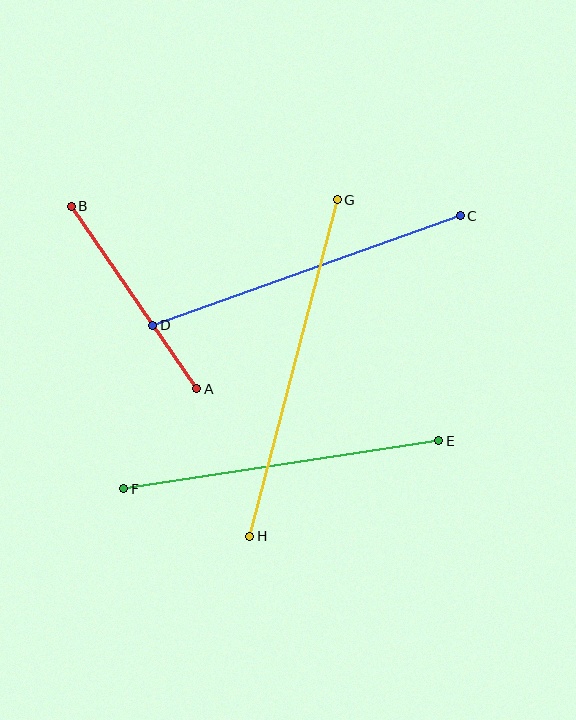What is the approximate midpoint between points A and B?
The midpoint is at approximately (134, 297) pixels.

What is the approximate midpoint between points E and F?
The midpoint is at approximately (281, 465) pixels.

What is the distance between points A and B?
The distance is approximately 222 pixels.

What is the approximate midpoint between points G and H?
The midpoint is at approximately (293, 368) pixels.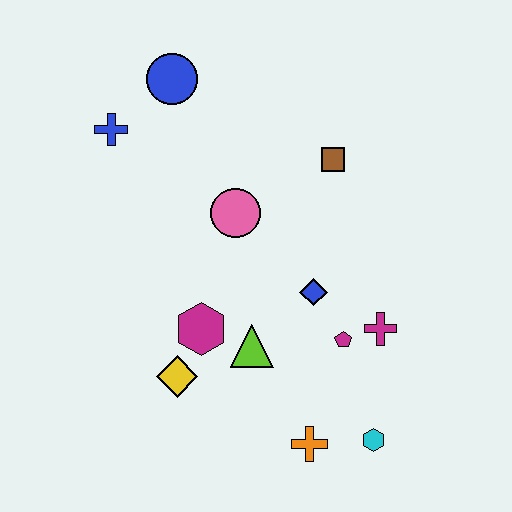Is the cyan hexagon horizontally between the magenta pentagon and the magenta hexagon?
No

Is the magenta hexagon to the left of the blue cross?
No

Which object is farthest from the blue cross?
The cyan hexagon is farthest from the blue cross.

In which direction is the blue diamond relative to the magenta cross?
The blue diamond is to the left of the magenta cross.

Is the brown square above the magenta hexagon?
Yes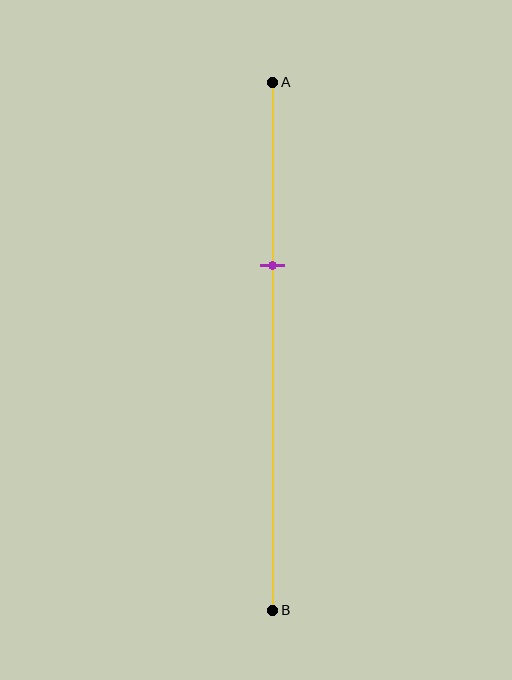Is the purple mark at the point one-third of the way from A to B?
Yes, the mark is approximately at the one-third point.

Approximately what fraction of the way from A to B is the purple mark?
The purple mark is approximately 35% of the way from A to B.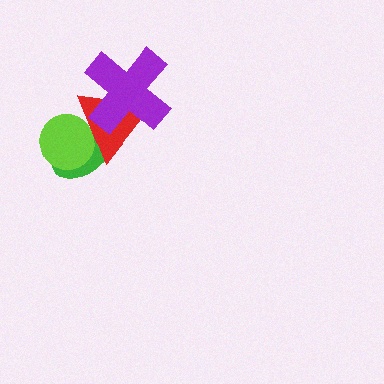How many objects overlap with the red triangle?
3 objects overlap with the red triangle.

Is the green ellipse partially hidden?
Yes, it is partially covered by another shape.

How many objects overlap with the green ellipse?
2 objects overlap with the green ellipse.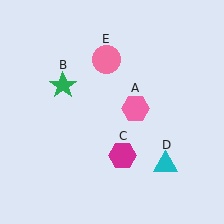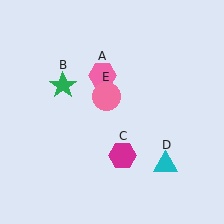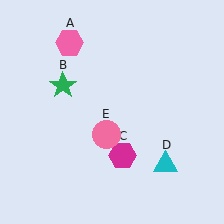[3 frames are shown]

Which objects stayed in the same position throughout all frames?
Green star (object B) and magenta hexagon (object C) and cyan triangle (object D) remained stationary.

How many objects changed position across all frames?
2 objects changed position: pink hexagon (object A), pink circle (object E).